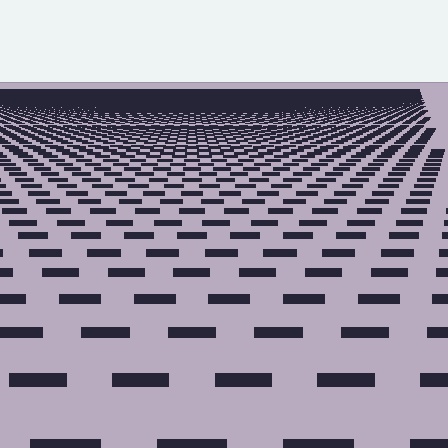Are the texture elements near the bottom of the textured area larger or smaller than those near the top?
Larger. Near the bottom, elements are closer to the viewer and appear at a bigger on-screen size.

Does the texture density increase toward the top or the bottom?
Density increases toward the top.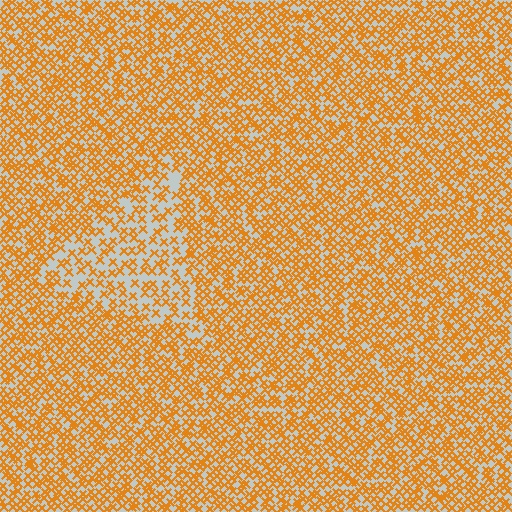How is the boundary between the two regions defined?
The boundary is defined by a change in element density (approximately 1.8x ratio). All elements are the same color, size, and shape.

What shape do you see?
I see a triangle.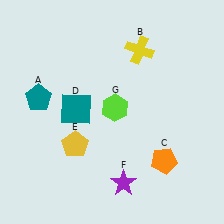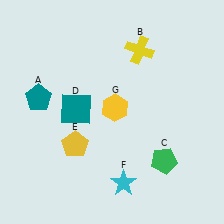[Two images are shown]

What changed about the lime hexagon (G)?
In Image 1, G is lime. In Image 2, it changed to yellow.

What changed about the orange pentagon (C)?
In Image 1, C is orange. In Image 2, it changed to green.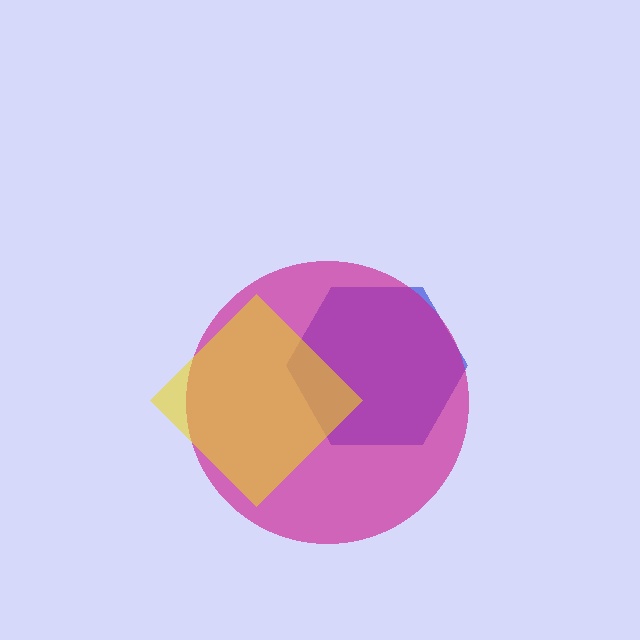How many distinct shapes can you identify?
There are 3 distinct shapes: a blue hexagon, a magenta circle, a yellow diamond.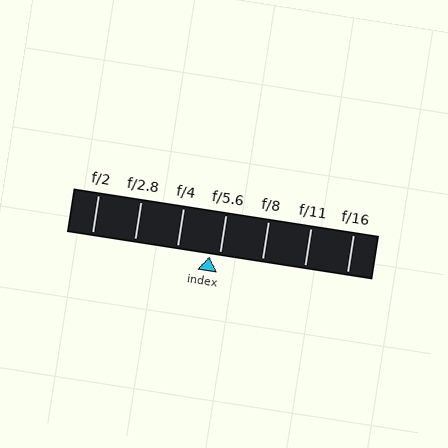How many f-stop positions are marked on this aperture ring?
There are 7 f-stop positions marked.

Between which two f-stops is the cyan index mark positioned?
The index mark is between f/4 and f/5.6.